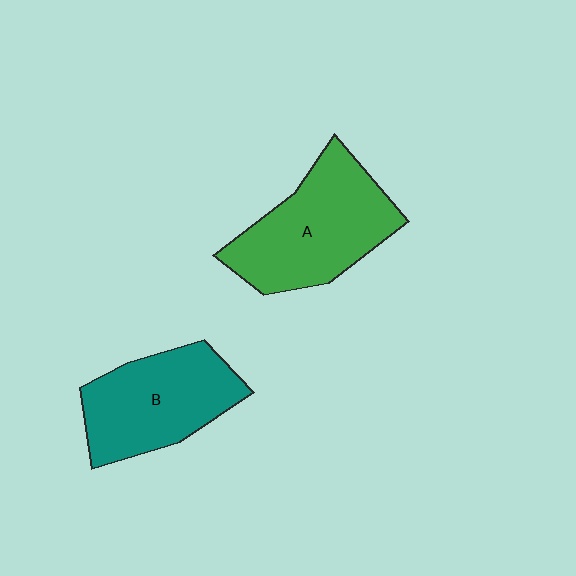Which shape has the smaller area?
Shape B (teal).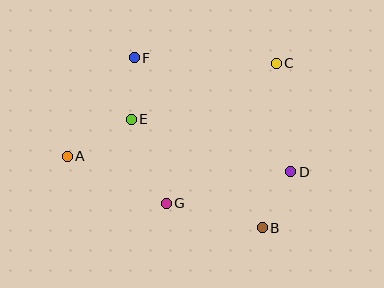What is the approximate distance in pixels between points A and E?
The distance between A and E is approximately 74 pixels.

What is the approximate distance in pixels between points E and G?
The distance between E and G is approximately 91 pixels.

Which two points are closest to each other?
Points E and F are closest to each other.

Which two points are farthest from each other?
Points A and C are farthest from each other.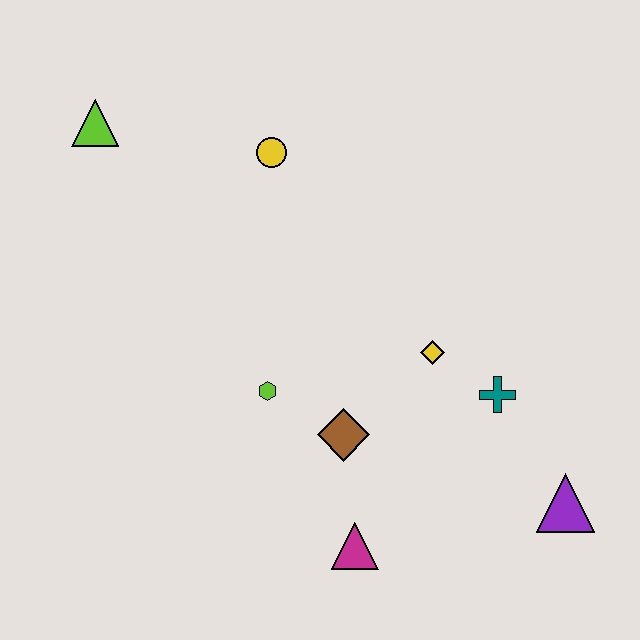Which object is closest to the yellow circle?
The lime triangle is closest to the yellow circle.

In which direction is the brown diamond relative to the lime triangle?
The brown diamond is below the lime triangle.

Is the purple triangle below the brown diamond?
Yes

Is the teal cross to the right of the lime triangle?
Yes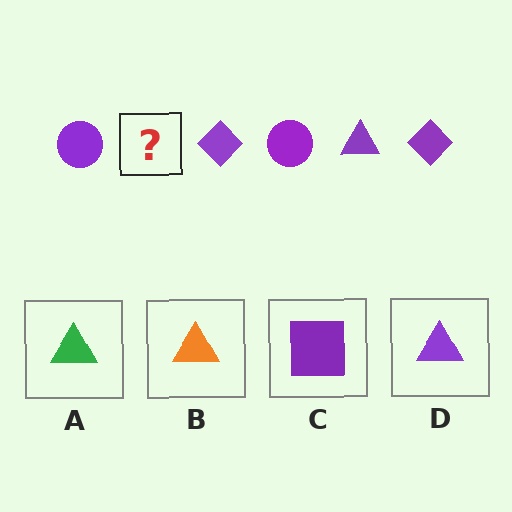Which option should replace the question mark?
Option D.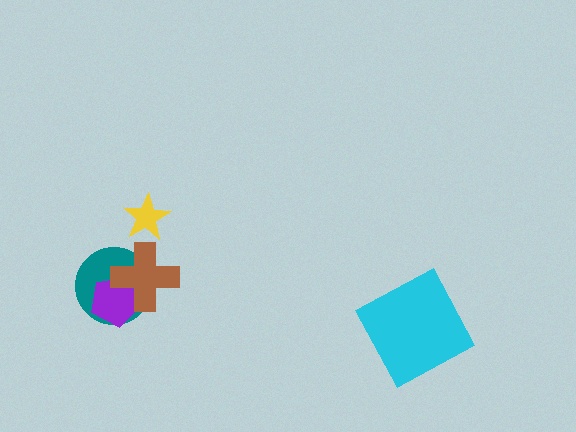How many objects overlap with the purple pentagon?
2 objects overlap with the purple pentagon.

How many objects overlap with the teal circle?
2 objects overlap with the teal circle.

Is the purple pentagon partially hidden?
Yes, it is partially covered by another shape.